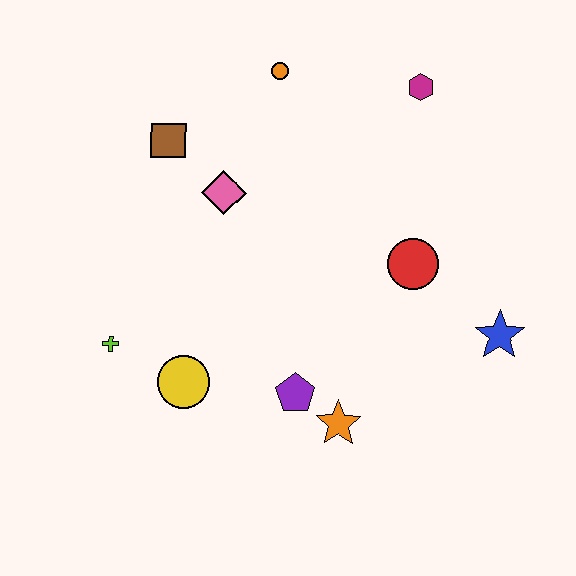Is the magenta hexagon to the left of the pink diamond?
No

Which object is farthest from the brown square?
The blue star is farthest from the brown square.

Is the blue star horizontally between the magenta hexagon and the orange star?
No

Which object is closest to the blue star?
The red circle is closest to the blue star.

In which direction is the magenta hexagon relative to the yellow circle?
The magenta hexagon is above the yellow circle.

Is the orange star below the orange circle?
Yes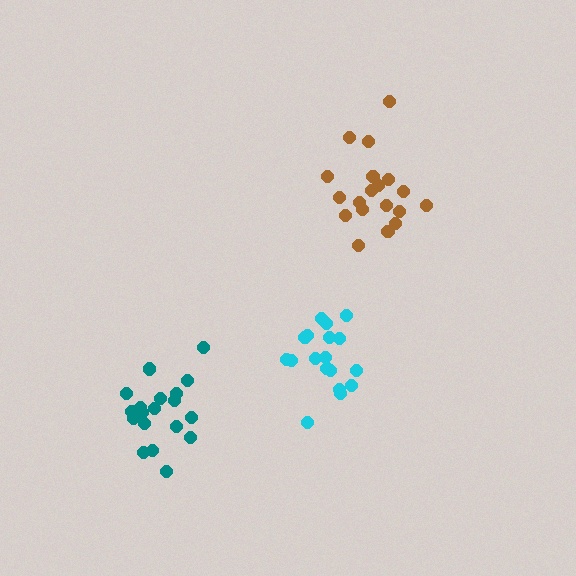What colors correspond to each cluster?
The clusters are colored: teal, brown, cyan.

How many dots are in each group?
Group 1: 19 dots, Group 2: 19 dots, Group 3: 18 dots (56 total).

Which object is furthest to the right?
The brown cluster is rightmost.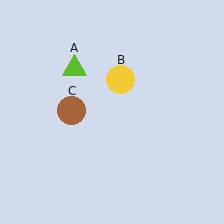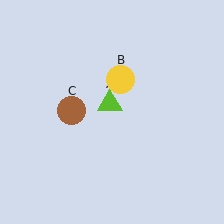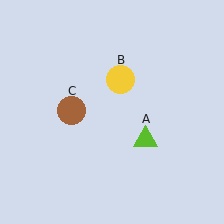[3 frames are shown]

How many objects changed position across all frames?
1 object changed position: lime triangle (object A).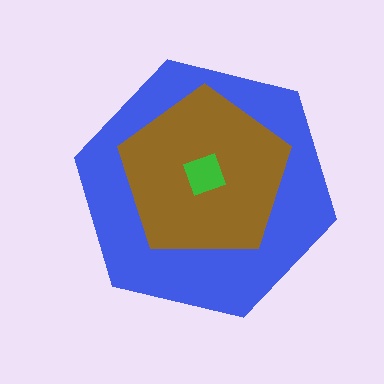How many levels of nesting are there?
3.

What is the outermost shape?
The blue hexagon.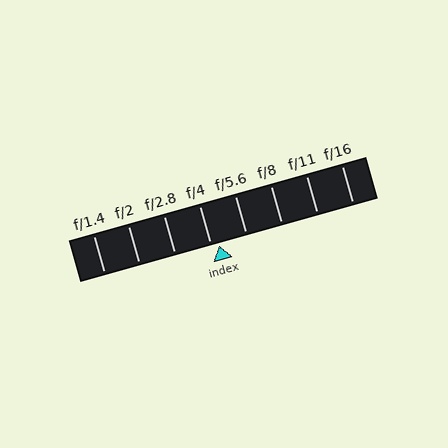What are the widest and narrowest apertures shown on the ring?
The widest aperture shown is f/1.4 and the narrowest is f/16.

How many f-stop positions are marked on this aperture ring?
There are 8 f-stop positions marked.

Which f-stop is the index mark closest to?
The index mark is closest to f/4.